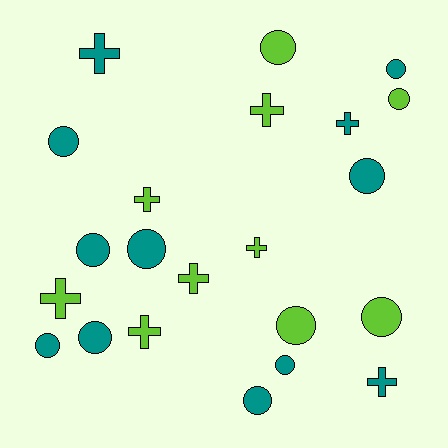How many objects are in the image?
There are 22 objects.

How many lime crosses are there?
There are 6 lime crosses.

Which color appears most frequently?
Teal, with 12 objects.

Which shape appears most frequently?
Circle, with 13 objects.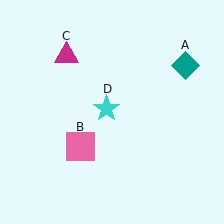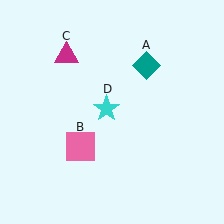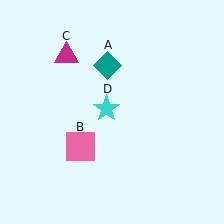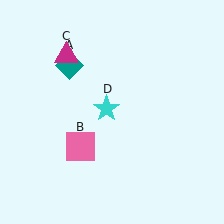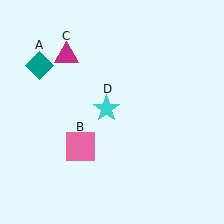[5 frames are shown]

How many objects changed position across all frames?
1 object changed position: teal diamond (object A).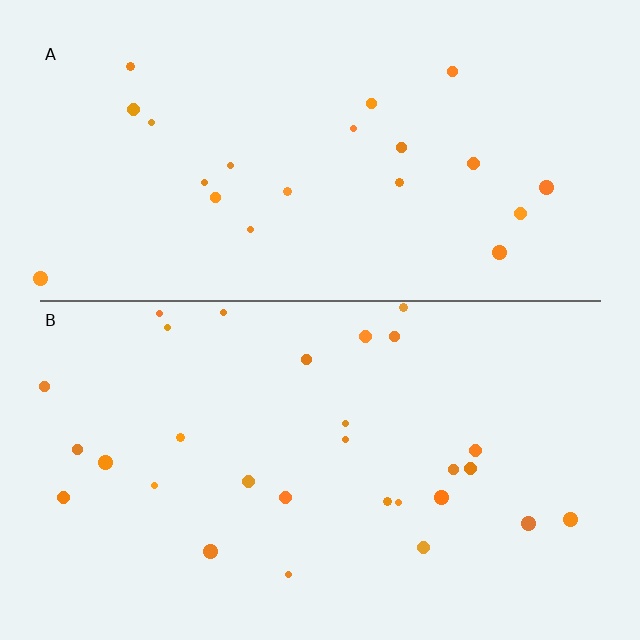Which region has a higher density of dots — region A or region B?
B (the bottom).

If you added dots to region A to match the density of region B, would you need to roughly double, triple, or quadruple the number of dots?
Approximately double.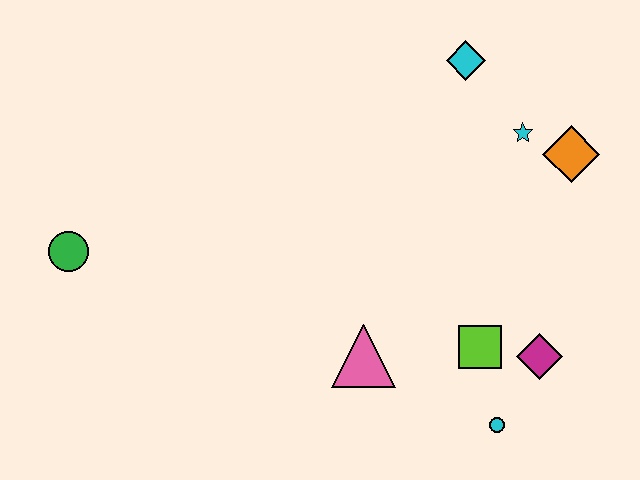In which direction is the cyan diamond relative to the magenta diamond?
The cyan diamond is above the magenta diamond.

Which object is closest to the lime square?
The magenta diamond is closest to the lime square.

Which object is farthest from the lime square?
The green circle is farthest from the lime square.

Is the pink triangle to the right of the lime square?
No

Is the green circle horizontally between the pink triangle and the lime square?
No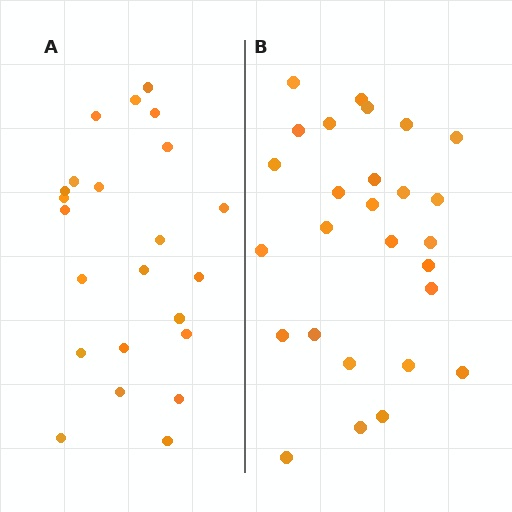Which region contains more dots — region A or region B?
Region B (the right region) has more dots.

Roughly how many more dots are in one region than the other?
Region B has about 4 more dots than region A.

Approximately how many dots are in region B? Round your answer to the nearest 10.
About 30 dots. (The exact count is 27, which rounds to 30.)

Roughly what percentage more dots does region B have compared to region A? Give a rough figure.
About 15% more.